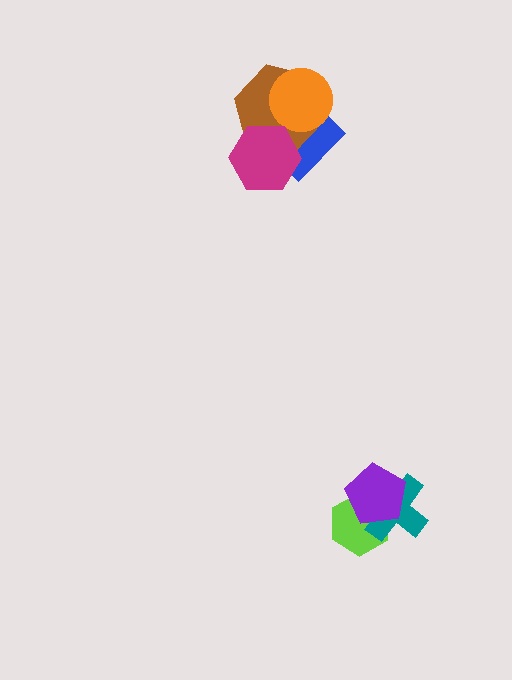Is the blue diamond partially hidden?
Yes, it is partially covered by another shape.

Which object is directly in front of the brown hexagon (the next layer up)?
The orange circle is directly in front of the brown hexagon.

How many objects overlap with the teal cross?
2 objects overlap with the teal cross.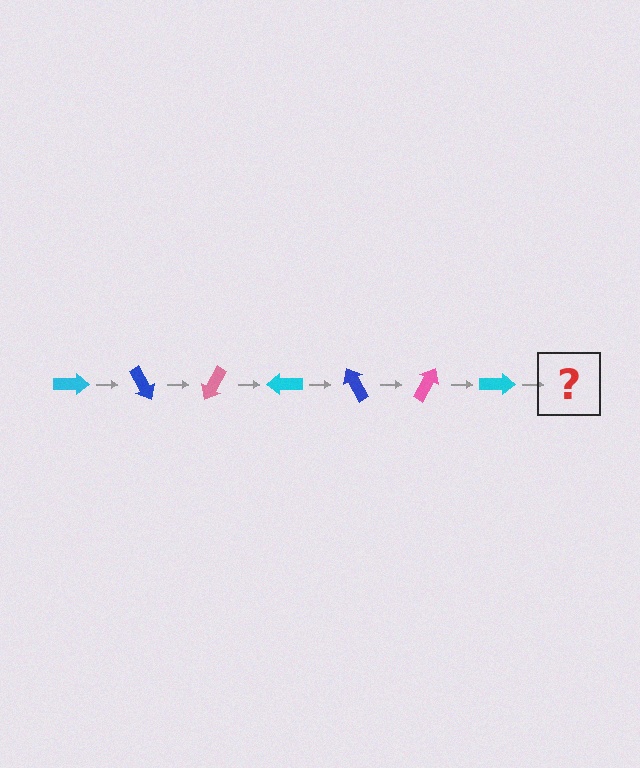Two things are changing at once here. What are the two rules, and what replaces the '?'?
The two rules are that it rotates 60 degrees each step and the color cycles through cyan, blue, and pink. The '?' should be a blue arrow, rotated 420 degrees from the start.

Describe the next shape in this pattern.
It should be a blue arrow, rotated 420 degrees from the start.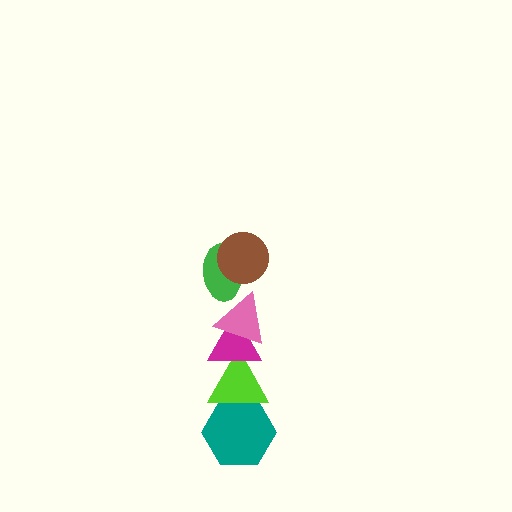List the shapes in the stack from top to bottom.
From top to bottom: the brown circle, the green ellipse, the pink triangle, the magenta triangle, the lime triangle, the teal hexagon.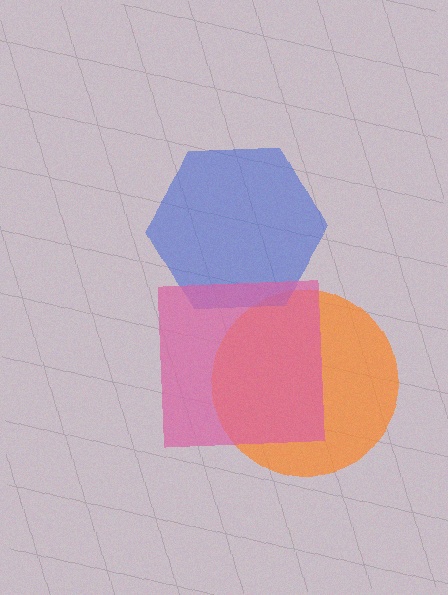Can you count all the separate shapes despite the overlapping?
Yes, there are 3 separate shapes.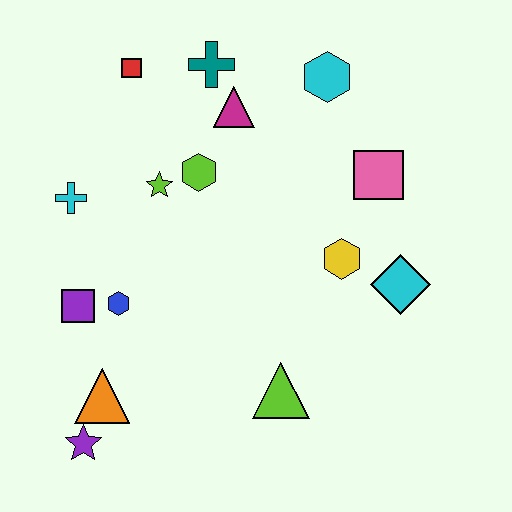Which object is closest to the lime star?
The lime hexagon is closest to the lime star.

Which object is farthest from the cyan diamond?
The purple star is farthest from the cyan diamond.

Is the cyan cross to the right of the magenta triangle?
No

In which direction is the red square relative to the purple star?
The red square is above the purple star.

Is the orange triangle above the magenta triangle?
No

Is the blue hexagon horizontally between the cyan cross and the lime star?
Yes